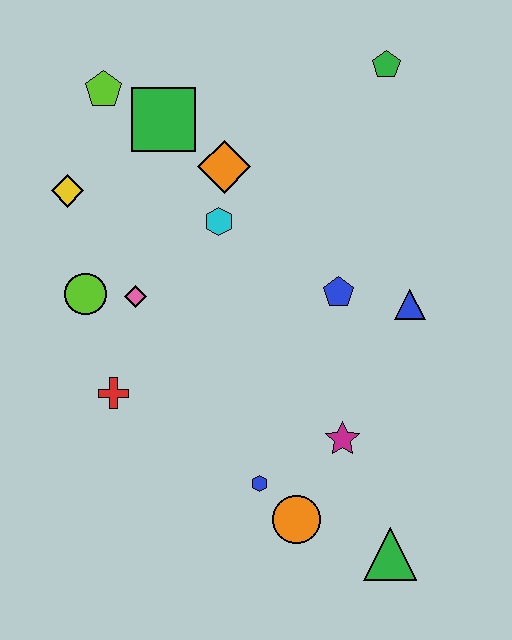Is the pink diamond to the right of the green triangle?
No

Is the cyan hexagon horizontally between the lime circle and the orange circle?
Yes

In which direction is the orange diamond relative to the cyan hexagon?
The orange diamond is above the cyan hexagon.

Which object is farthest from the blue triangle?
The lime pentagon is farthest from the blue triangle.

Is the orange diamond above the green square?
No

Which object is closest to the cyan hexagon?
The orange diamond is closest to the cyan hexagon.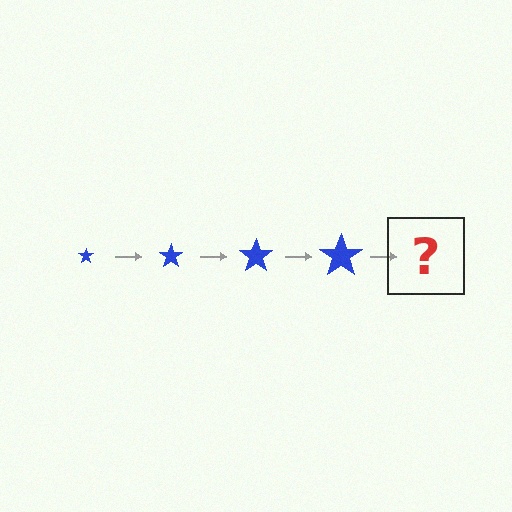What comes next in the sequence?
The next element should be a blue star, larger than the previous one.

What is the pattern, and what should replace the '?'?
The pattern is that the star gets progressively larger each step. The '?' should be a blue star, larger than the previous one.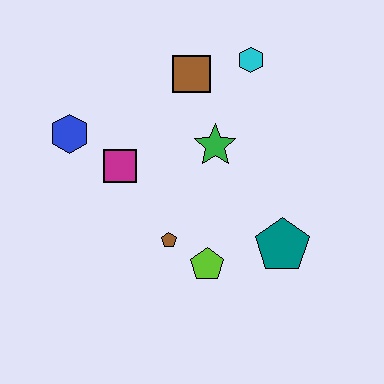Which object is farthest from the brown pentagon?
The cyan hexagon is farthest from the brown pentagon.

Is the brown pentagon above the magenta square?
No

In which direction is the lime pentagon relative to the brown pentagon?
The lime pentagon is to the right of the brown pentagon.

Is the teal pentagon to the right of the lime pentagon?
Yes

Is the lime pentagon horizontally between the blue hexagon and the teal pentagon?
Yes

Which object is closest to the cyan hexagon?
The brown square is closest to the cyan hexagon.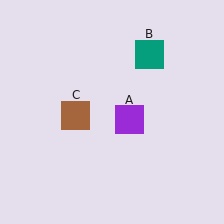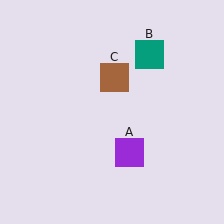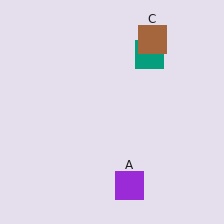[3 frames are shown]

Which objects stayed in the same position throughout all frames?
Teal square (object B) remained stationary.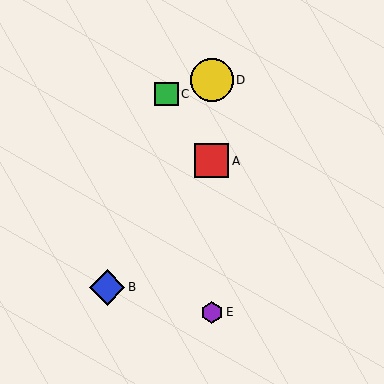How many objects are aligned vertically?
3 objects (A, D, E) are aligned vertically.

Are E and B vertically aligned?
No, E is at x≈212 and B is at x≈107.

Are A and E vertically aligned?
Yes, both are at x≈212.